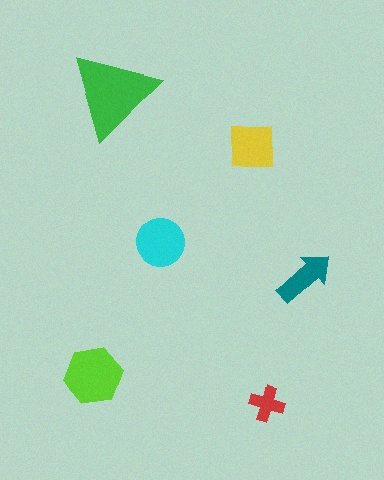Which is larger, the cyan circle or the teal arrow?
The cyan circle.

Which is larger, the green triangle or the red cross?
The green triangle.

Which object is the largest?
The green triangle.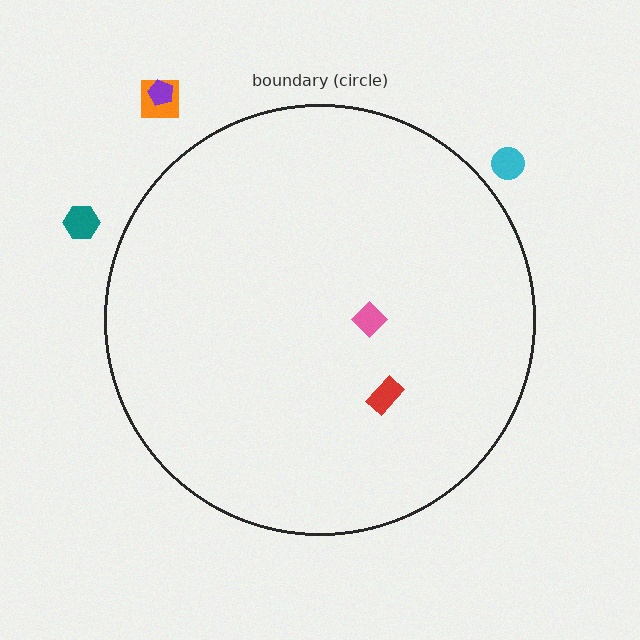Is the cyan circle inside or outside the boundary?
Outside.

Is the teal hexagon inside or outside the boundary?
Outside.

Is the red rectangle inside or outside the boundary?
Inside.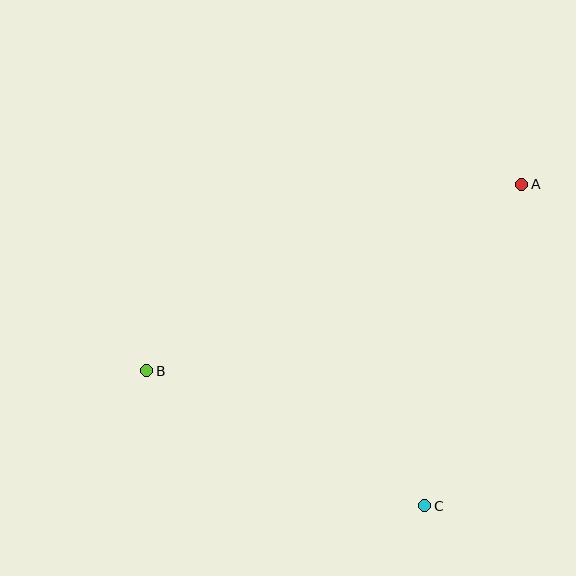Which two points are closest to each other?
Points B and C are closest to each other.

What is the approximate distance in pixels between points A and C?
The distance between A and C is approximately 336 pixels.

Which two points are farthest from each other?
Points A and B are farthest from each other.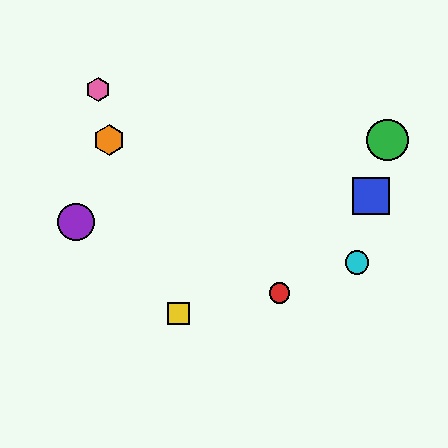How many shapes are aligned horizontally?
2 shapes (the green circle, the orange hexagon) are aligned horizontally.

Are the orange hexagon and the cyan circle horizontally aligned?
No, the orange hexagon is at y≈140 and the cyan circle is at y≈262.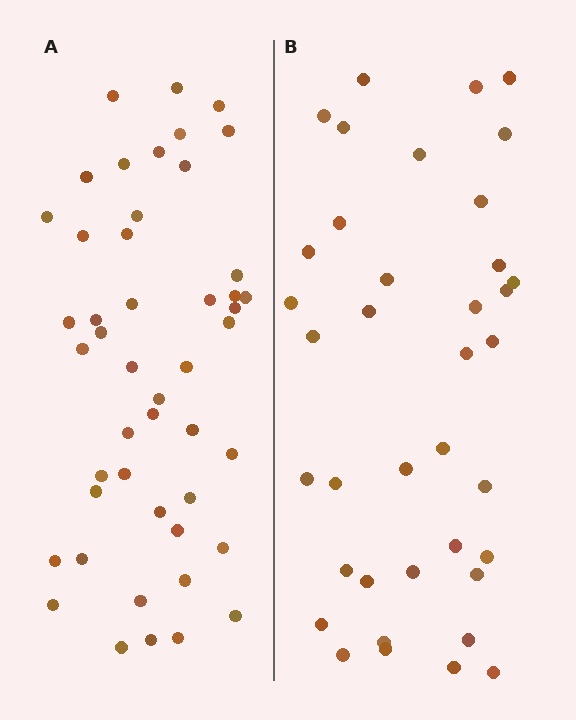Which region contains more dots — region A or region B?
Region A (the left region) has more dots.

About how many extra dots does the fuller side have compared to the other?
Region A has roughly 8 or so more dots than region B.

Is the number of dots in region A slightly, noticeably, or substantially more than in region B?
Region A has only slightly more — the two regions are fairly close. The ratio is roughly 1.2 to 1.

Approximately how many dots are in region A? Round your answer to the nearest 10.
About 50 dots. (The exact count is 47, which rounds to 50.)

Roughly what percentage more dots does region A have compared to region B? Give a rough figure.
About 25% more.